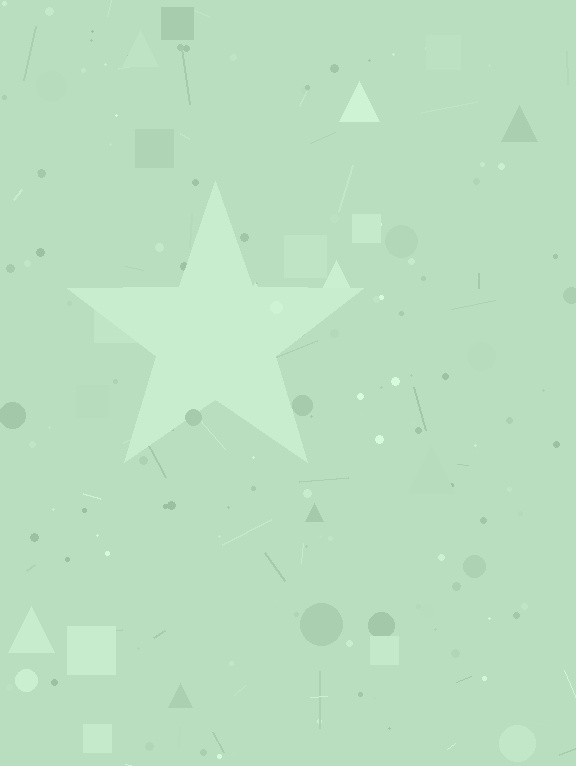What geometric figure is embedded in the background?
A star is embedded in the background.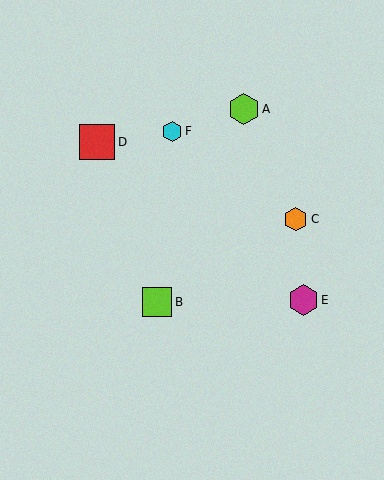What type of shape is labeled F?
Shape F is a cyan hexagon.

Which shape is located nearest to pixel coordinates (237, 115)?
The lime hexagon (labeled A) at (244, 109) is nearest to that location.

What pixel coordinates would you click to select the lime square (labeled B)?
Click at (157, 302) to select the lime square B.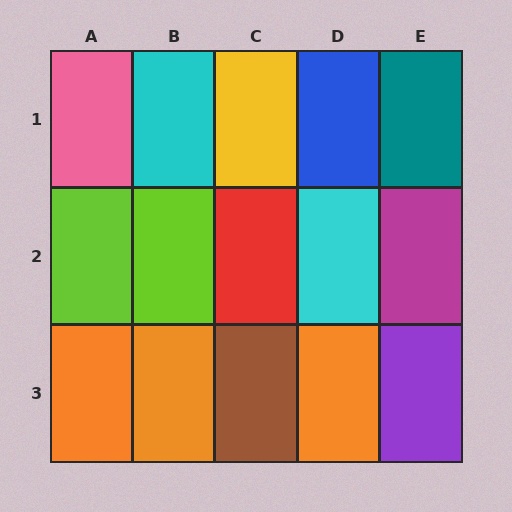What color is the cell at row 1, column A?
Pink.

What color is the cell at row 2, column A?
Lime.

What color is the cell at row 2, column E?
Magenta.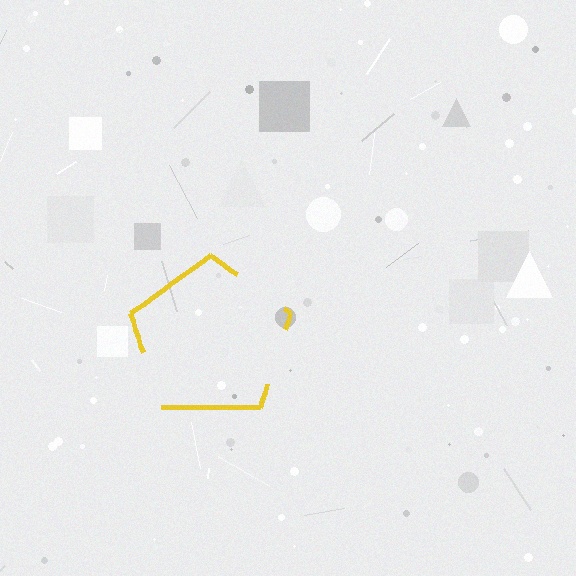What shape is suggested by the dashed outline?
The dashed outline suggests a pentagon.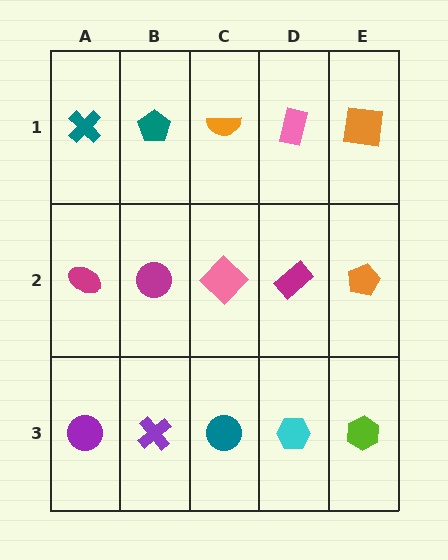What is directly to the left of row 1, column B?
A teal cross.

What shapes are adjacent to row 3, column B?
A magenta circle (row 2, column B), a purple circle (row 3, column A), a teal circle (row 3, column C).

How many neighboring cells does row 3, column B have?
3.